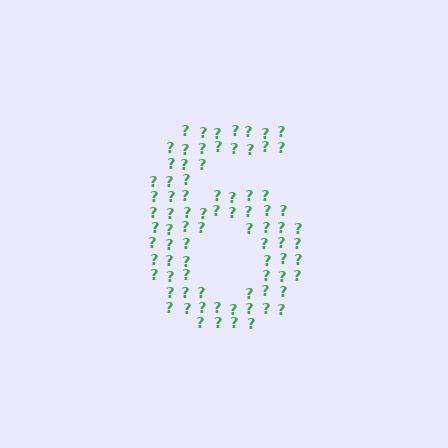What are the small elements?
The small elements are question marks.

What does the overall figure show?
The overall figure shows the digit 6.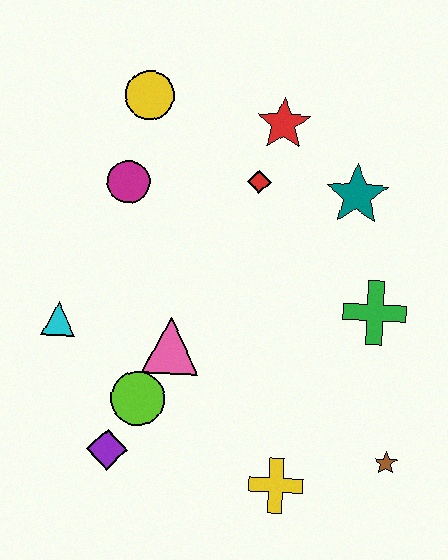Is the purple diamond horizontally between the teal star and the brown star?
No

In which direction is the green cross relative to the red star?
The green cross is below the red star.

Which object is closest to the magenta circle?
The yellow circle is closest to the magenta circle.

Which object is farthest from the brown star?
The yellow circle is farthest from the brown star.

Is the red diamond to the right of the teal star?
No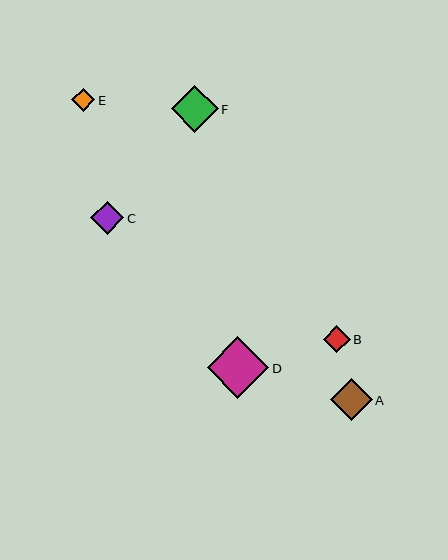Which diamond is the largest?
Diamond D is the largest with a size of approximately 62 pixels.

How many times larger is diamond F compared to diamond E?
Diamond F is approximately 2.0 times the size of diamond E.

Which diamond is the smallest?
Diamond E is the smallest with a size of approximately 23 pixels.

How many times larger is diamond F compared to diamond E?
Diamond F is approximately 2.0 times the size of diamond E.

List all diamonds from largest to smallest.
From largest to smallest: D, F, A, C, B, E.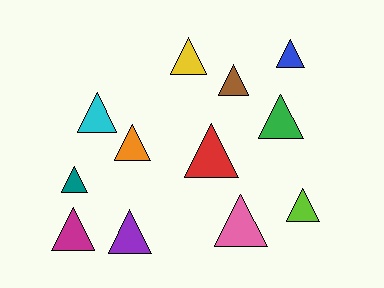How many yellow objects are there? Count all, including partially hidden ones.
There is 1 yellow object.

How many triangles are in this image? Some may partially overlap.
There are 12 triangles.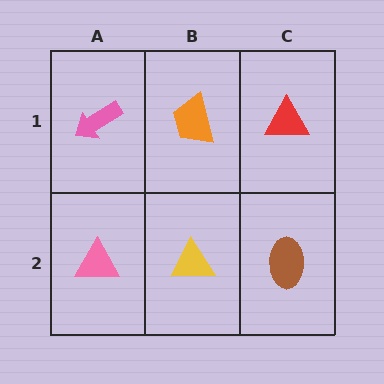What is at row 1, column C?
A red triangle.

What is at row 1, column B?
An orange trapezoid.